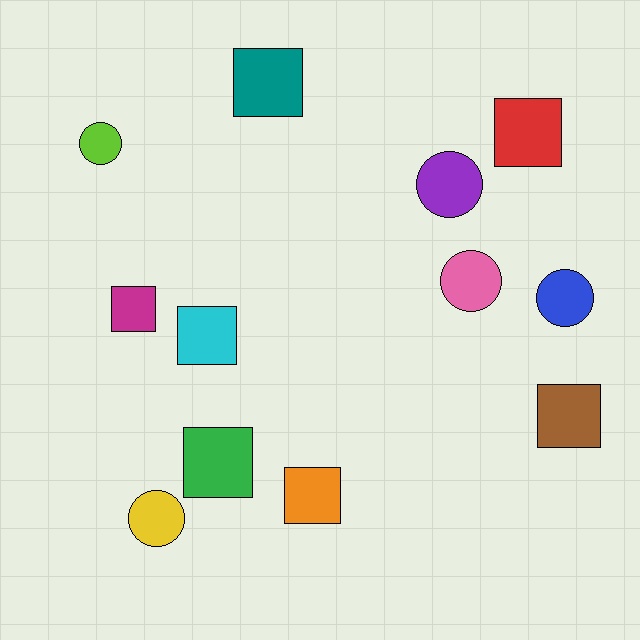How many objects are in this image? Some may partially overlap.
There are 12 objects.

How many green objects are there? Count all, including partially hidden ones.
There is 1 green object.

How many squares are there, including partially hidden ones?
There are 7 squares.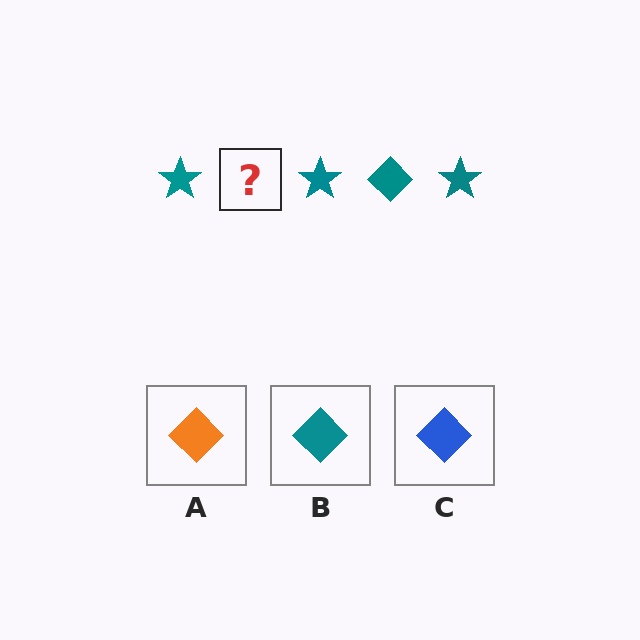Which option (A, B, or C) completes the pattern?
B.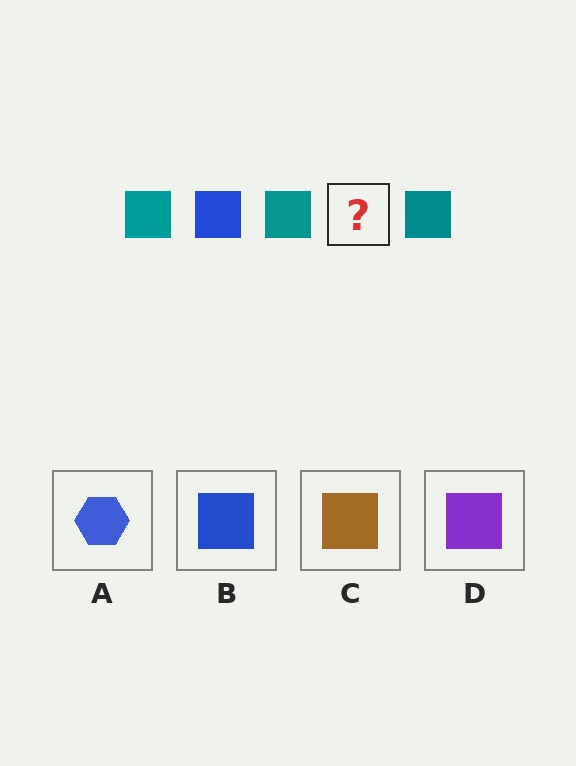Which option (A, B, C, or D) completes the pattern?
B.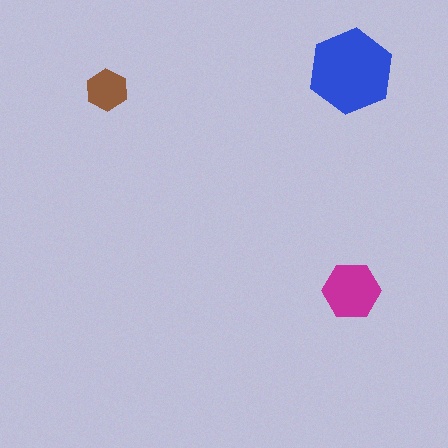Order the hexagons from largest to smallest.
the blue one, the magenta one, the brown one.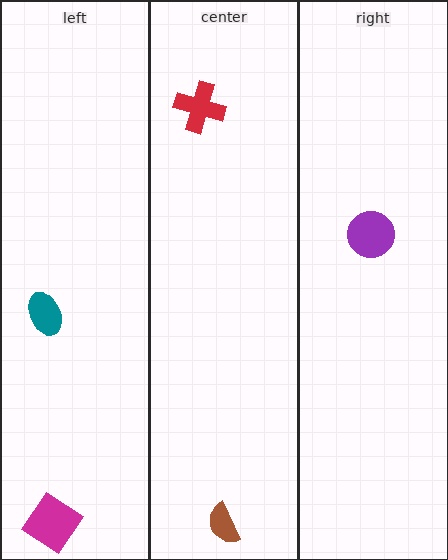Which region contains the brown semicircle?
The center region.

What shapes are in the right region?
The purple circle.